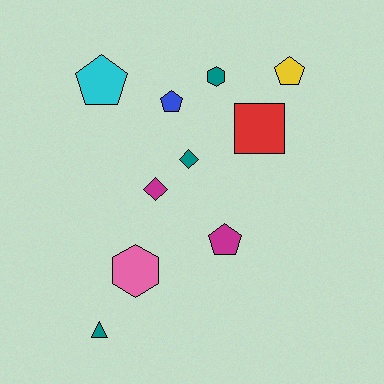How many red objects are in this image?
There is 1 red object.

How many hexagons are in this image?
There are 2 hexagons.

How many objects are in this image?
There are 10 objects.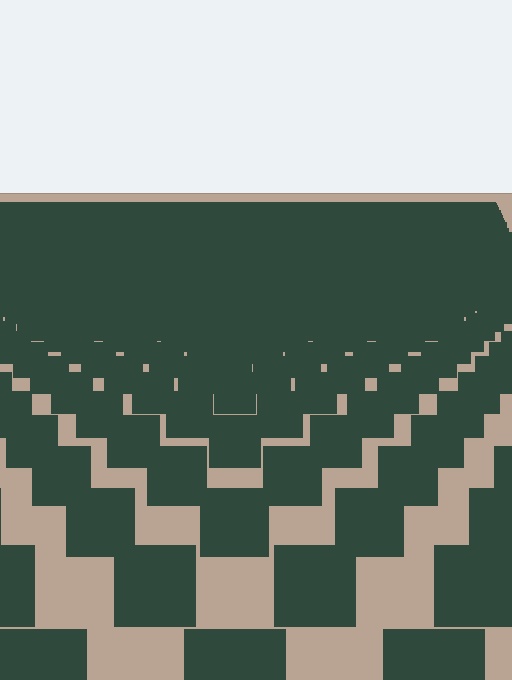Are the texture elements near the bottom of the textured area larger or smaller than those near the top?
Larger. Near the bottom, elements are closer to the viewer and appear at a bigger on-screen size.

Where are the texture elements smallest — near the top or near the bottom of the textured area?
Near the top.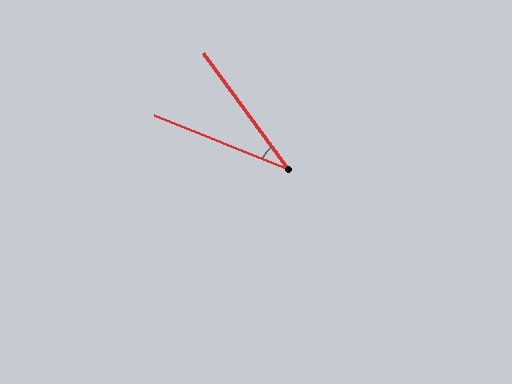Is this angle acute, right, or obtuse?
It is acute.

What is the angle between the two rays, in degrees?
Approximately 32 degrees.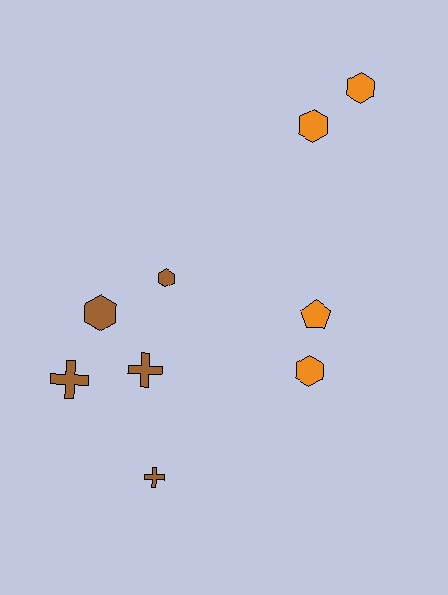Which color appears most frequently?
Brown, with 5 objects.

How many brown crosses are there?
There are 3 brown crosses.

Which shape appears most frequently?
Hexagon, with 5 objects.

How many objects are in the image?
There are 9 objects.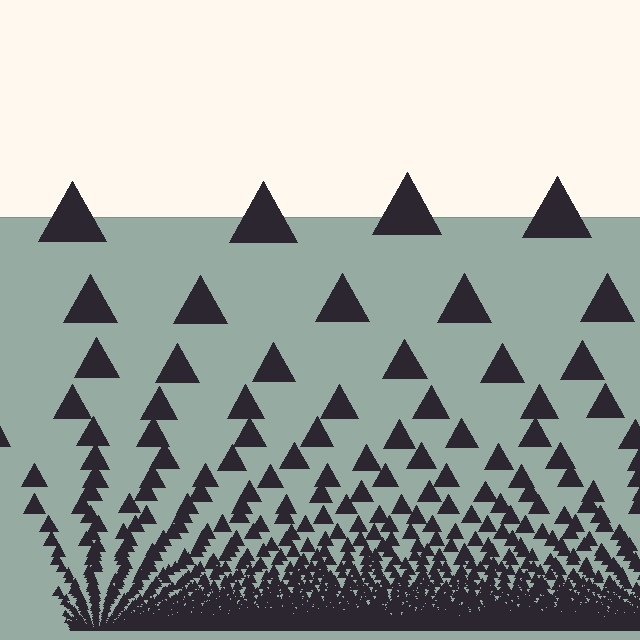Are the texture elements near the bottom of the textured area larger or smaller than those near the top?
Smaller. The gradient is inverted — elements near the bottom are smaller and denser.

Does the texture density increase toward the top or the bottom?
Density increases toward the bottom.